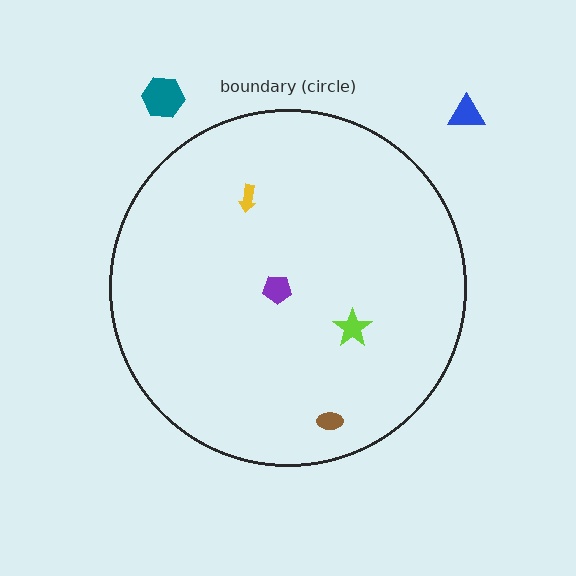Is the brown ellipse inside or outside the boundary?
Inside.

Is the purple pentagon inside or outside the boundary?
Inside.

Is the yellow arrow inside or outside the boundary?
Inside.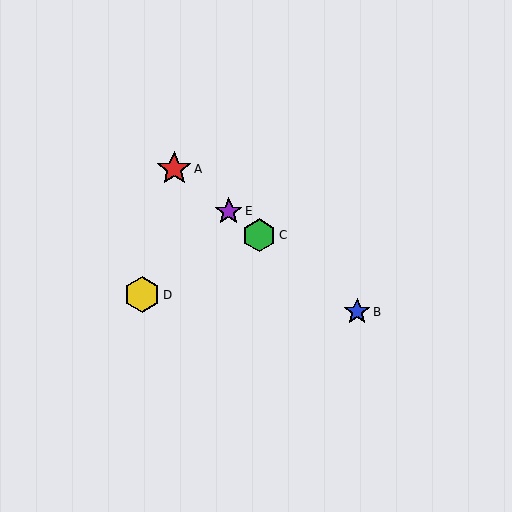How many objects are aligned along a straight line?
4 objects (A, B, C, E) are aligned along a straight line.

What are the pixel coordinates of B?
Object B is at (357, 312).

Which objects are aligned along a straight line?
Objects A, B, C, E are aligned along a straight line.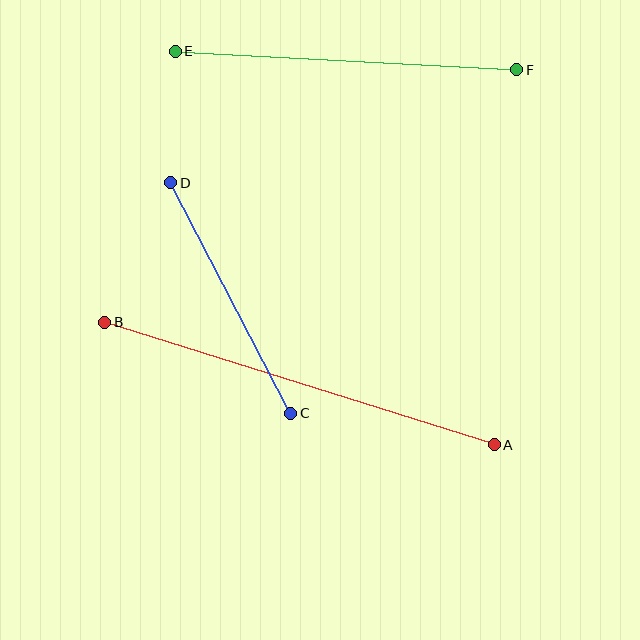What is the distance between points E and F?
The distance is approximately 342 pixels.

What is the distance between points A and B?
The distance is approximately 408 pixels.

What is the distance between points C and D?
The distance is approximately 259 pixels.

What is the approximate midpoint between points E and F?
The midpoint is at approximately (346, 60) pixels.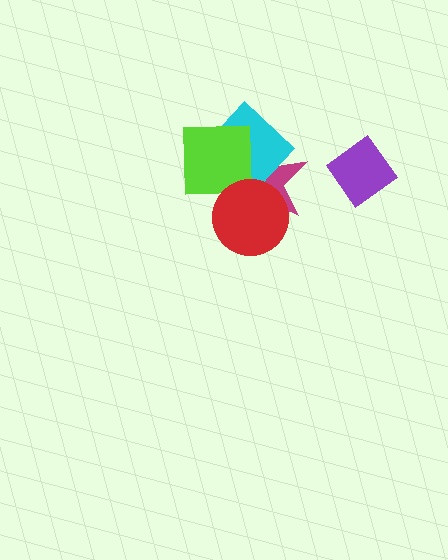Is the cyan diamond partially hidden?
Yes, it is partially covered by another shape.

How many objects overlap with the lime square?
3 objects overlap with the lime square.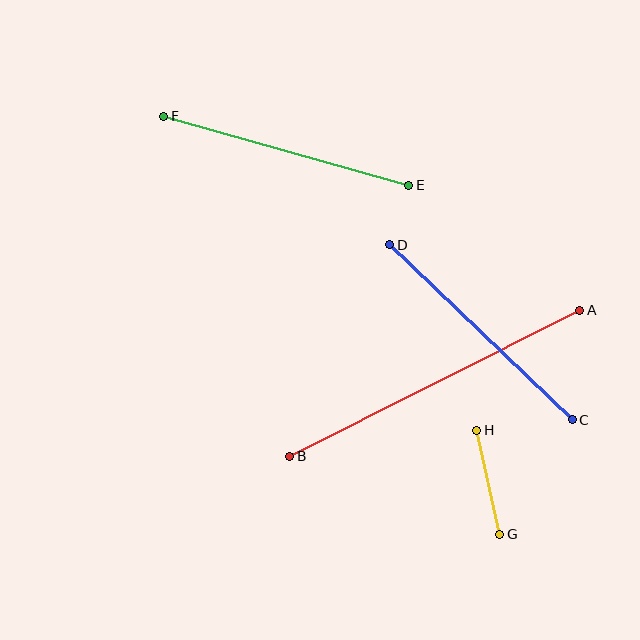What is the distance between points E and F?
The distance is approximately 255 pixels.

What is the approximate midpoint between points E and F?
The midpoint is at approximately (286, 151) pixels.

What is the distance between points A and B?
The distance is approximately 325 pixels.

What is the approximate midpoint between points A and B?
The midpoint is at approximately (435, 383) pixels.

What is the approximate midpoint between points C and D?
The midpoint is at approximately (481, 332) pixels.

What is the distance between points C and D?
The distance is approximately 253 pixels.